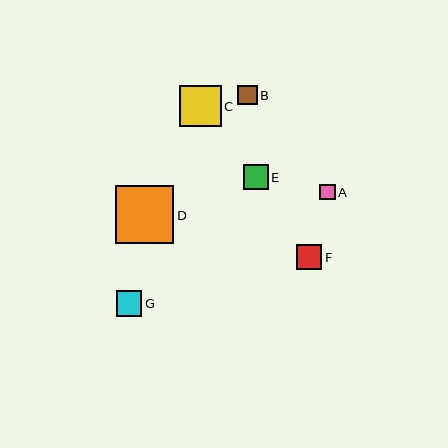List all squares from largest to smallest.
From largest to smallest: D, C, G, F, E, B, A.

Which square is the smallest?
Square A is the smallest with a size of approximately 16 pixels.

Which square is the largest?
Square D is the largest with a size of approximately 58 pixels.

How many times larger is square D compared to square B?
Square D is approximately 3.0 times the size of square B.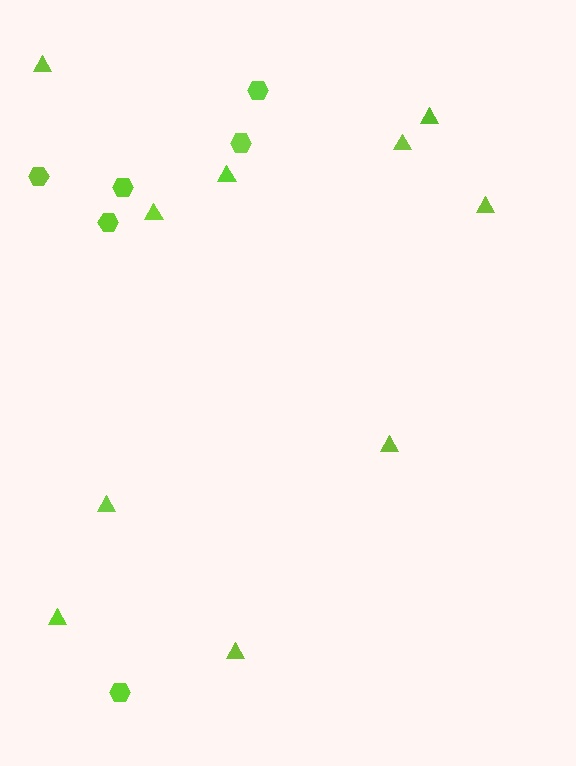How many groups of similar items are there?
There are 2 groups: one group of hexagons (6) and one group of triangles (10).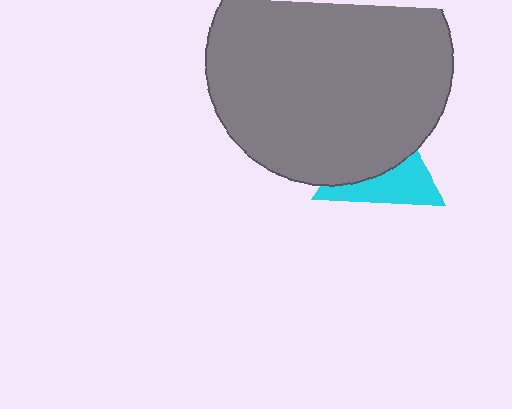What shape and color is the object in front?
The object in front is a gray circle.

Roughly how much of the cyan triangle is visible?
A small part of it is visible (roughly 44%).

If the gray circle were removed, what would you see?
You would see the complete cyan triangle.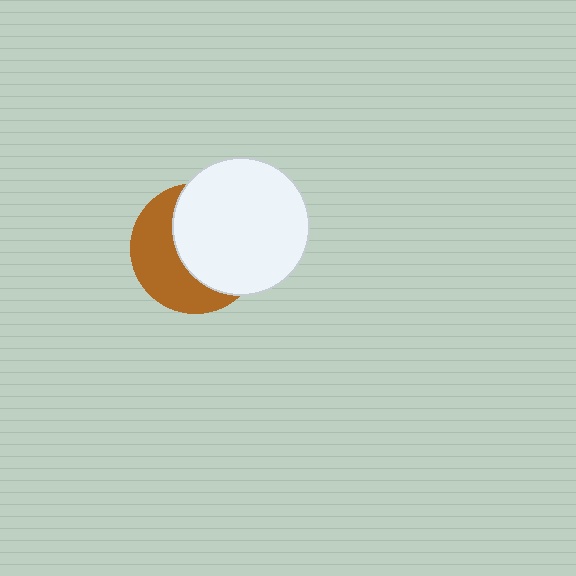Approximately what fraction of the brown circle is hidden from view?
Roughly 56% of the brown circle is hidden behind the white circle.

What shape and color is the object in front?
The object in front is a white circle.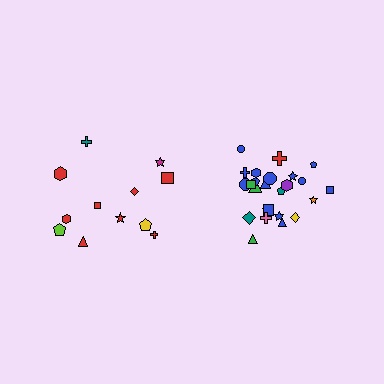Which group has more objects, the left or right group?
The right group.